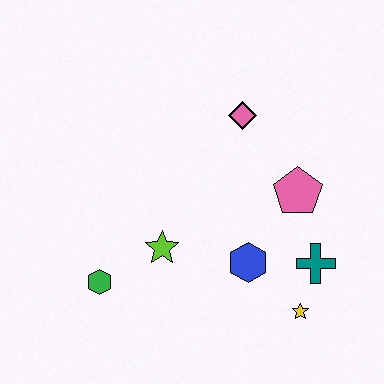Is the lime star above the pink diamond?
No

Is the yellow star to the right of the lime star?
Yes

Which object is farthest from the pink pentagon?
The green hexagon is farthest from the pink pentagon.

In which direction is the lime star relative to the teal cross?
The lime star is to the left of the teal cross.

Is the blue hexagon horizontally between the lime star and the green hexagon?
No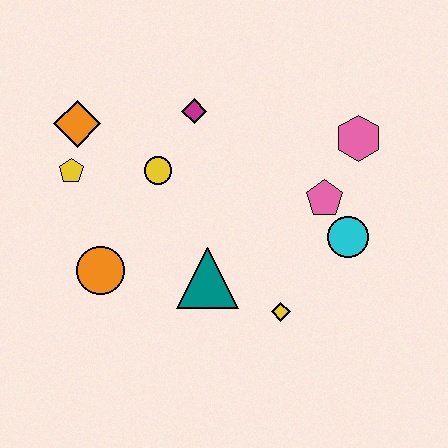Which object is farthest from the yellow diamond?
The orange diamond is farthest from the yellow diamond.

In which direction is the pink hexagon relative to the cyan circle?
The pink hexagon is above the cyan circle.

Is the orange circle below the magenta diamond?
Yes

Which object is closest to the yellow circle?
The magenta diamond is closest to the yellow circle.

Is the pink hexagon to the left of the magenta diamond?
No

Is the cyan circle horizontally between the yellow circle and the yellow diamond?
No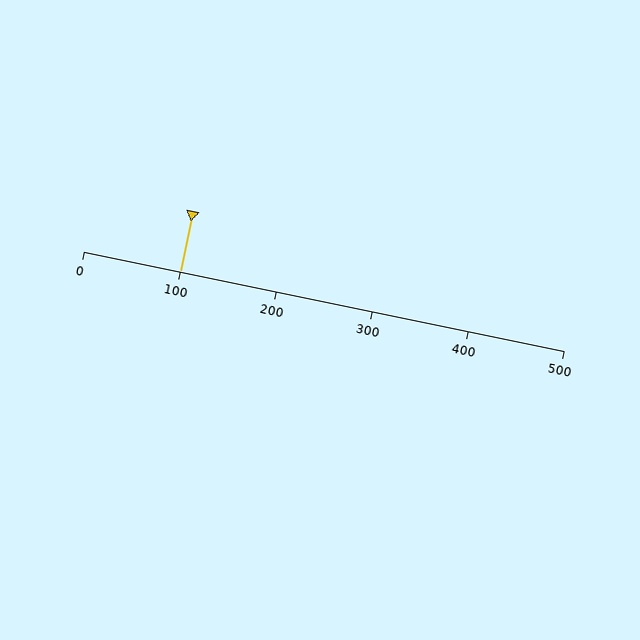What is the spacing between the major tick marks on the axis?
The major ticks are spaced 100 apart.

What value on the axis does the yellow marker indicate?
The marker indicates approximately 100.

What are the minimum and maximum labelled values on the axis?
The axis runs from 0 to 500.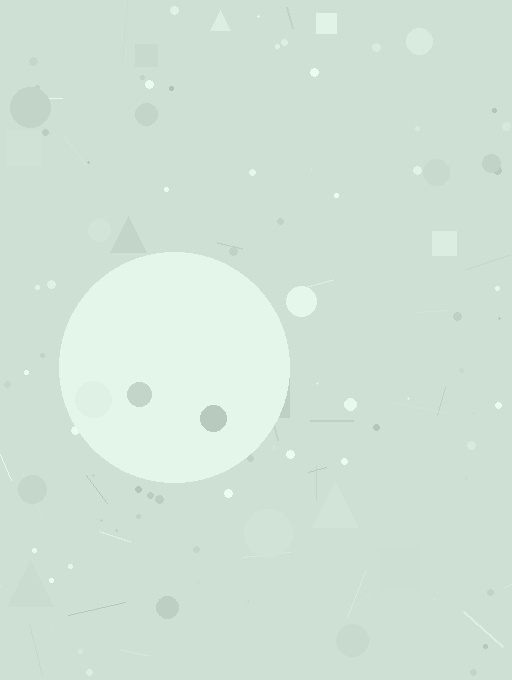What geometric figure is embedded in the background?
A circle is embedded in the background.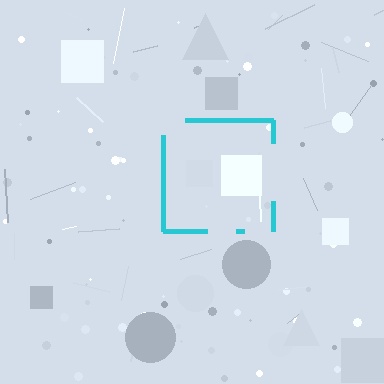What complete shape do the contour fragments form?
The contour fragments form a square.